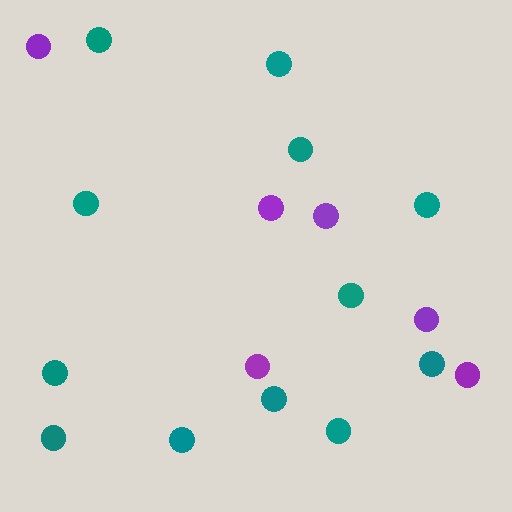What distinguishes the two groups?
There are 2 groups: one group of teal circles (12) and one group of purple circles (6).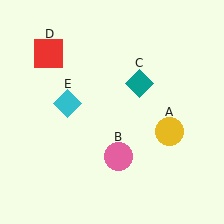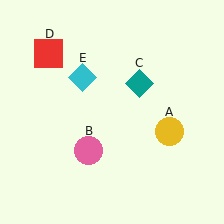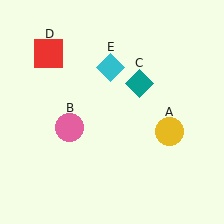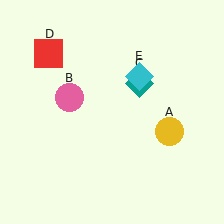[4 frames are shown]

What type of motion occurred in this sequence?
The pink circle (object B), cyan diamond (object E) rotated clockwise around the center of the scene.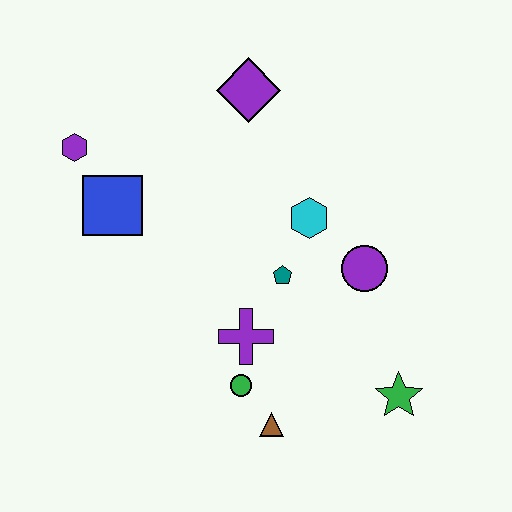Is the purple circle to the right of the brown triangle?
Yes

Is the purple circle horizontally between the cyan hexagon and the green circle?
No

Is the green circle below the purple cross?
Yes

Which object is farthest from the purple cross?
The purple hexagon is farthest from the purple cross.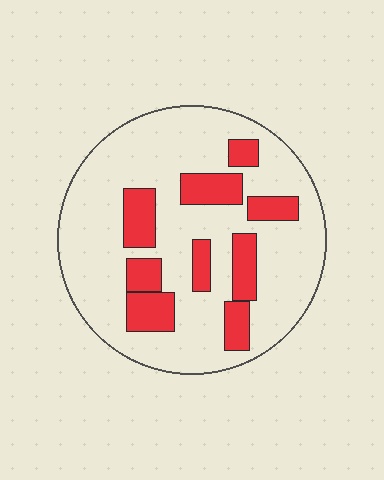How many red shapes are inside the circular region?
9.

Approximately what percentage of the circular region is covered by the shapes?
Approximately 25%.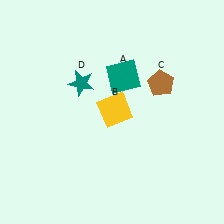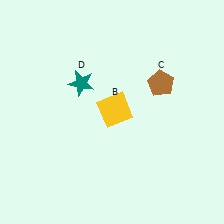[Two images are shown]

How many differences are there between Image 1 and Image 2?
There is 1 difference between the two images.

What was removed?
The teal square (A) was removed in Image 2.